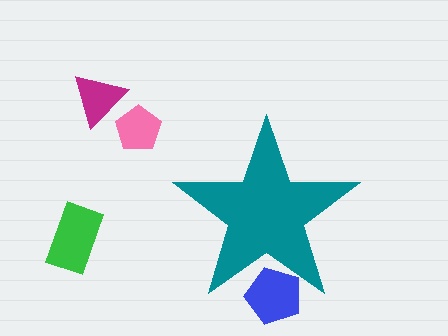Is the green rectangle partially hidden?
No, the green rectangle is fully visible.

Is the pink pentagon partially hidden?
No, the pink pentagon is fully visible.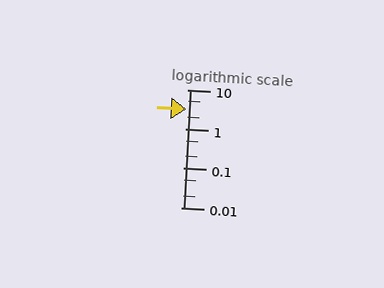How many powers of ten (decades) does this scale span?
The scale spans 3 decades, from 0.01 to 10.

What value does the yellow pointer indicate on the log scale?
The pointer indicates approximately 3.2.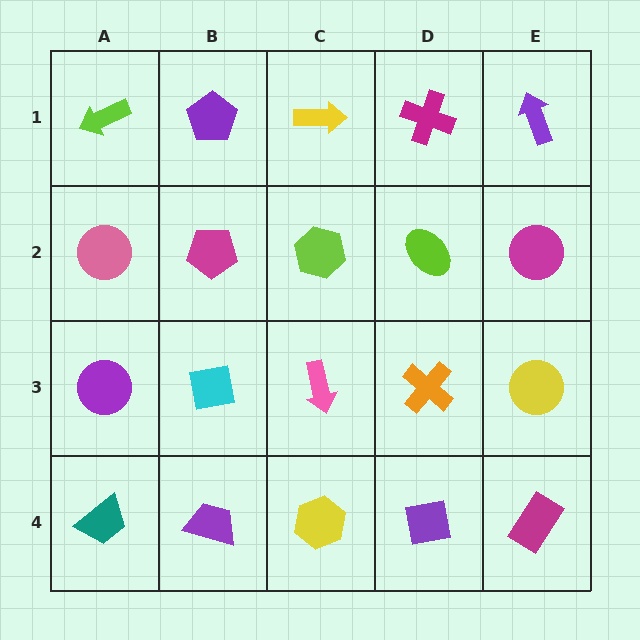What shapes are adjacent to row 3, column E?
A magenta circle (row 2, column E), a magenta rectangle (row 4, column E), an orange cross (row 3, column D).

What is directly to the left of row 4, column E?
A purple square.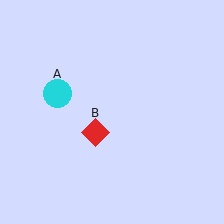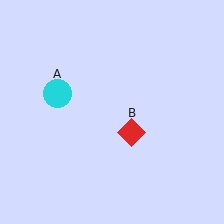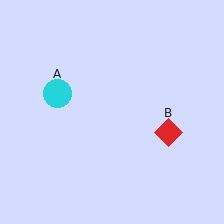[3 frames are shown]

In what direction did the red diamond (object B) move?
The red diamond (object B) moved right.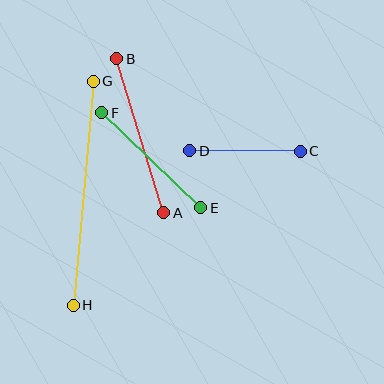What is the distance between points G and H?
The distance is approximately 225 pixels.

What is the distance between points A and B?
The distance is approximately 161 pixels.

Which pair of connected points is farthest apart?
Points G and H are farthest apart.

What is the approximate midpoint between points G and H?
The midpoint is at approximately (83, 193) pixels.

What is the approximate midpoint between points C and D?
The midpoint is at approximately (245, 151) pixels.